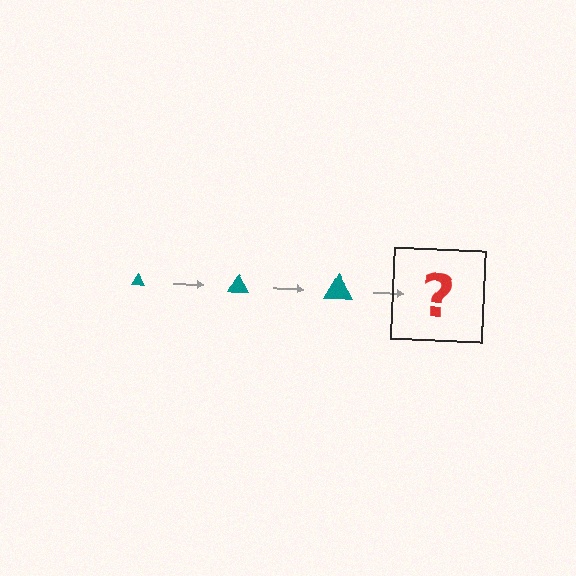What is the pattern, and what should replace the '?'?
The pattern is that the triangle gets progressively larger each step. The '?' should be a teal triangle, larger than the previous one.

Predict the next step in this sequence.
The next step is a teal triangle, larger than the previous one.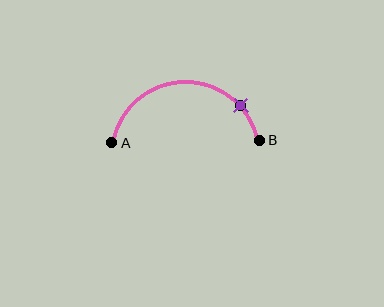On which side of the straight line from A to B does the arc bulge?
The arc bulges above the straight line connecting A and B.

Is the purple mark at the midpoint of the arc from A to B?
No. The purple mark lies on the arc but is closer to endpoint B. The arc midpoint would be at the point on the curve equidistant along the arc from both A and B.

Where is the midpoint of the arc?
The arc midpoint is the point on the curve farthest from the straight line joining A and B. It sits above that line.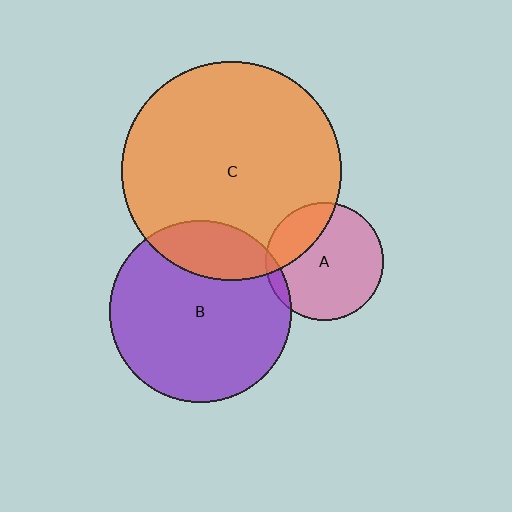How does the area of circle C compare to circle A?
Approximately 3.5 times.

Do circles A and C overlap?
Yes.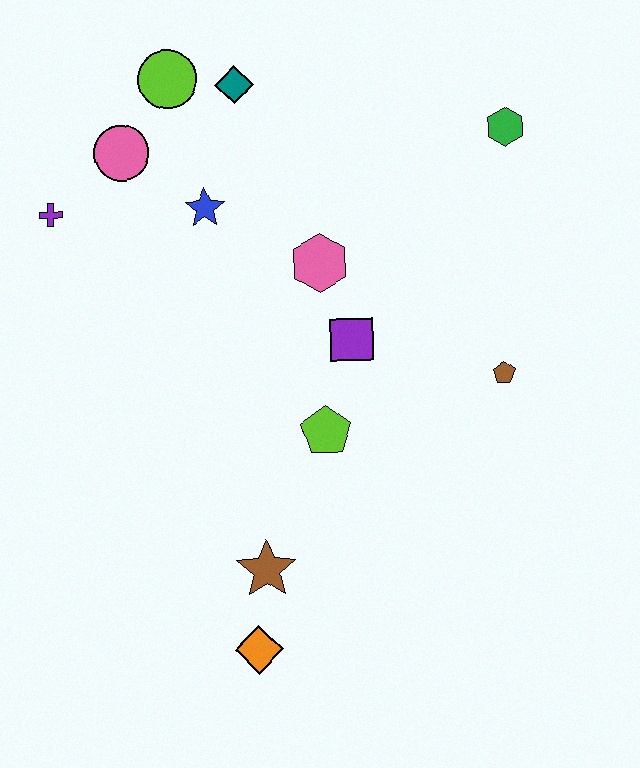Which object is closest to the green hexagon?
The pink hexagon is closest to the green hexagon.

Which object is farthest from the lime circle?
The orange diamond is farthest from the lime circle.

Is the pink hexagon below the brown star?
No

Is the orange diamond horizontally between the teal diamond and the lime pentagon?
Yes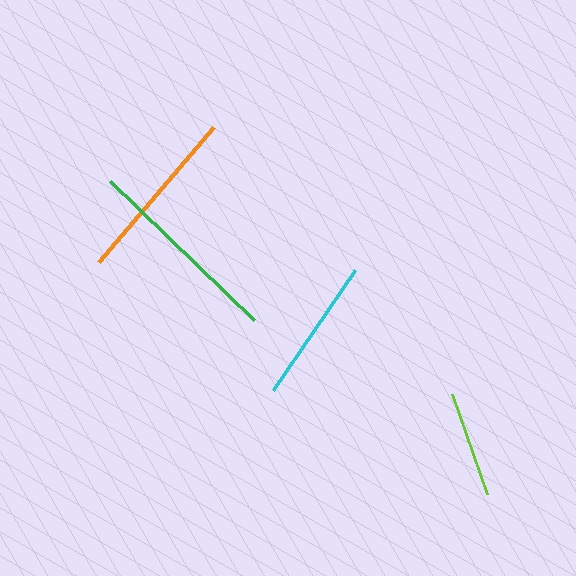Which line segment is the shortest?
The lime line is the shortest at approximately 106 pixels.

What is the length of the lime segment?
The lime segment is approximately 106 pixels long.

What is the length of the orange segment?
The orange segment is approximately 178 pixels long.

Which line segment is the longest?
The green line is the longest at approximately 200 pixels.